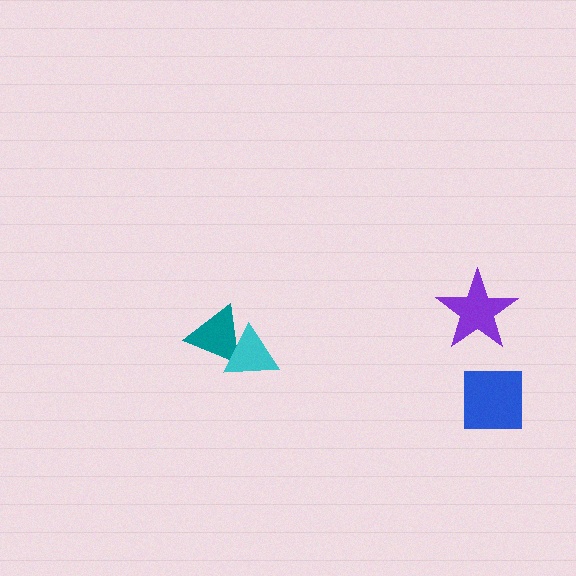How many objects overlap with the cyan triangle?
1 object overlaps with the cyan triangle.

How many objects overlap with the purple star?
0 objects overlap with the purple star.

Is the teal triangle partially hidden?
Yes, it is partially covered by another shape.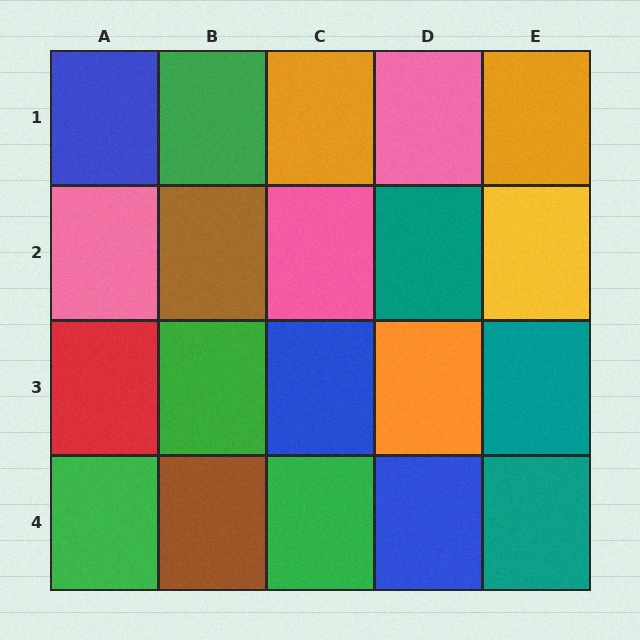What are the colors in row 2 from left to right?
Pink, brown, pink, teal, yellow.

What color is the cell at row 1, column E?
Orange.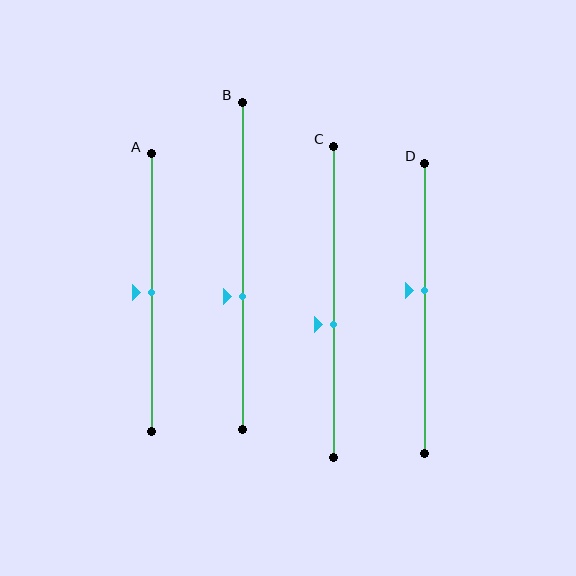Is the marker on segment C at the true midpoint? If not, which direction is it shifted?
No, the marker on segment C is shifted downward by about 7% of the segment length.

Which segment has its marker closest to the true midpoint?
Segment A has its marker closest to the true midpoint.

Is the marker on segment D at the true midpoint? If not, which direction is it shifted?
No, the marker on segment D is shifted upward by about 6% of the segment length.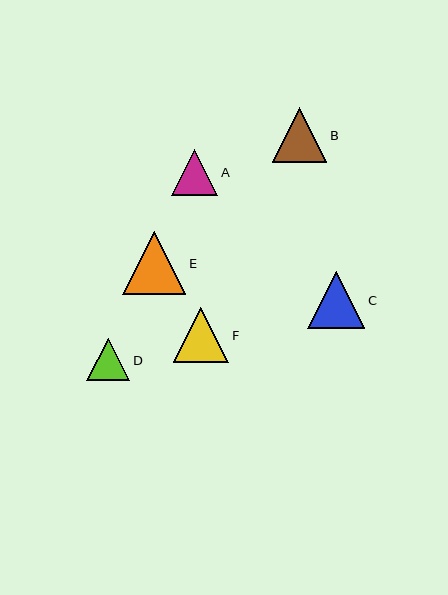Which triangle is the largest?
Triangle E is the largest with a size of approximately 63 pixels.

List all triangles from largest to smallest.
From largest to smallest: E, C, F, B, A, D.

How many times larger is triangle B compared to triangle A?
Triangle B is approximately 1.2 times the size of triangle A.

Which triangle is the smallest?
Triangle D is the smallest with a size of approximately 43 pixels.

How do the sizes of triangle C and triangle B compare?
Triangle C and triangle B are approximately the same size.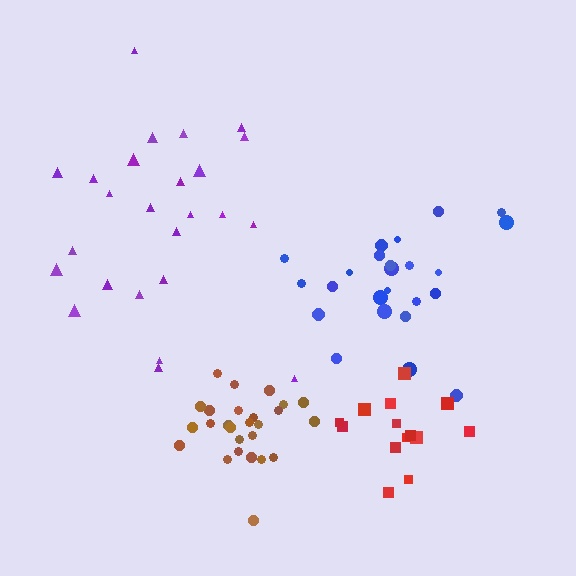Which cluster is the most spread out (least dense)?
Purple.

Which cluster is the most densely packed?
Brown.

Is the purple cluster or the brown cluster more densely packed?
Brown.